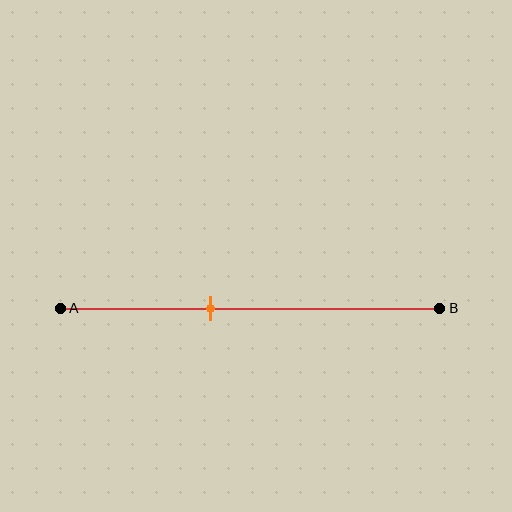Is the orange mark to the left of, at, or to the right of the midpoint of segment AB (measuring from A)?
The orange mark is to the left of the midpoint of segment AB.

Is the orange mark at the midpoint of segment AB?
No, the mark is at about 40% from A, not at the 50% midpoint.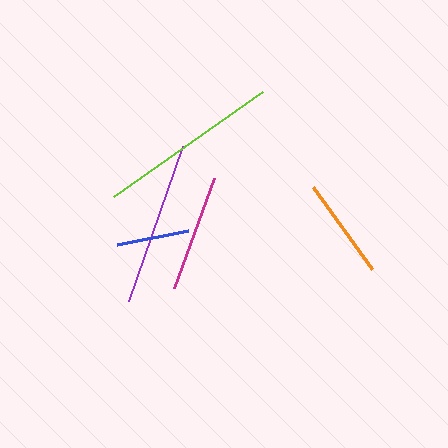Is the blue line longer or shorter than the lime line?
The lime line is longer than the blue line.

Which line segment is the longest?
The lime line is the longest at approximately 182 pixels.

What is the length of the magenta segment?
The magenta segment is approximately 117 pixels long.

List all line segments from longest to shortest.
From longest to shortest: lime, purple, magenta, orange, blue.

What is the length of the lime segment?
The lime segment is approximately 182 pixels long.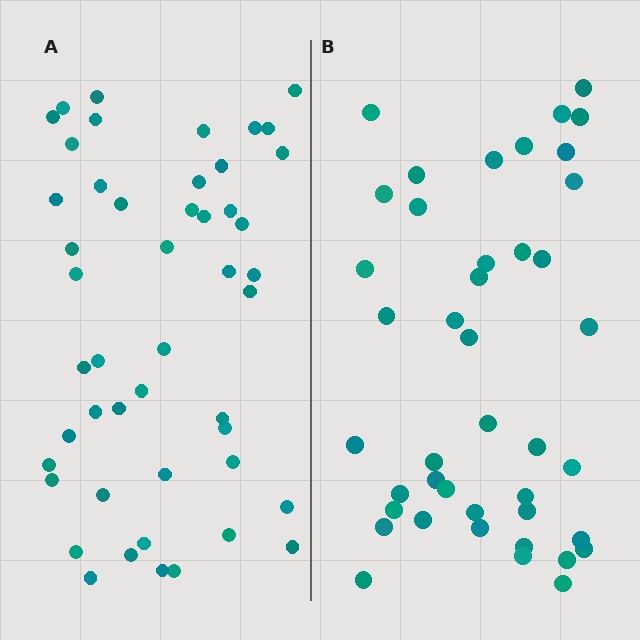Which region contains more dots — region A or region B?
Region A (the left region) has more dots.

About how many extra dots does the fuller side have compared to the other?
Region A has about 6 more dots than region B.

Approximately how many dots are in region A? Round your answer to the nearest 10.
About 50 dots. (The exact count is 48, which rounds to 50.)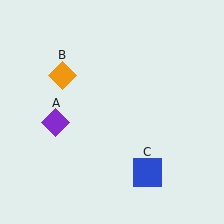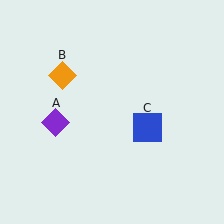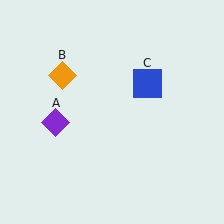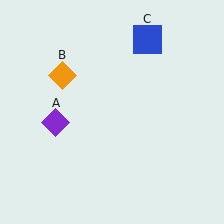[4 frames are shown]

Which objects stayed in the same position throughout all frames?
Purple diamond (object A) and orange diamond (object B) remained stationary.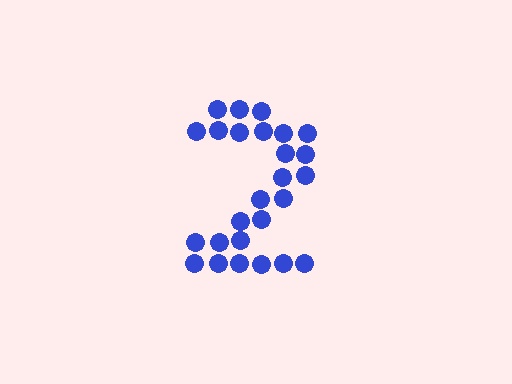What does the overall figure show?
The overall figure shows the digit 2.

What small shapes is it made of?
It is made of small circles.